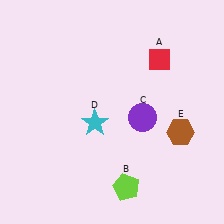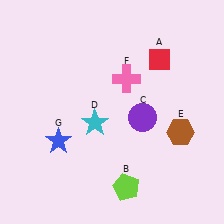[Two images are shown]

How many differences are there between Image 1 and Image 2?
There are 2 differences between the two images.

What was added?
A pink cross (F), a blue star (G) were added in Image 2.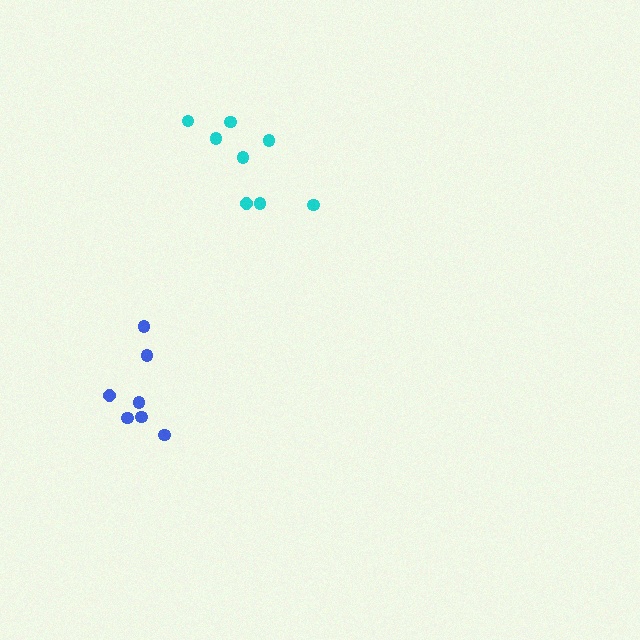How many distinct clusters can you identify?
There are 2 distinct clusters.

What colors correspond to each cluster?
The clusters are colored: blue, cyan.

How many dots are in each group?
Group 1: 7 dots, Group 2: 8 dots (15 total).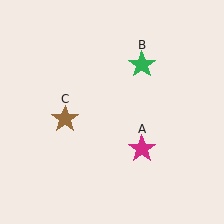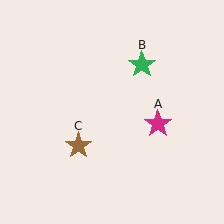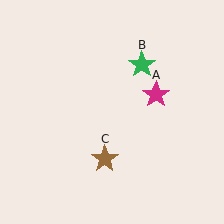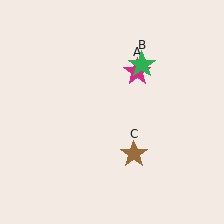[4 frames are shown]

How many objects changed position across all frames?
2 objects changed position: magenta star (object A), brown star (object C).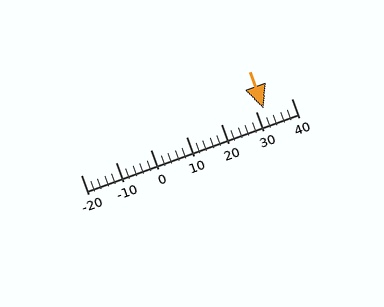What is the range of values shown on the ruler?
The ruler shows values from -20 to 40.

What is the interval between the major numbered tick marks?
The major tick marks are spaced 10 units apart.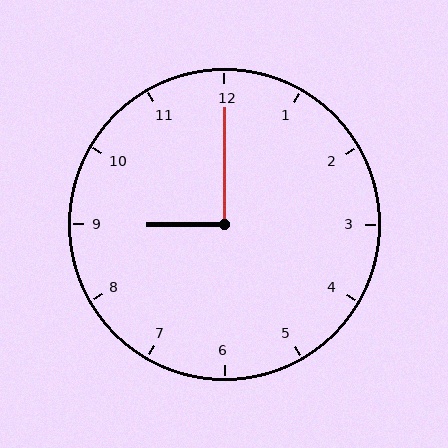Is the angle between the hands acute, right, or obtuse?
It is right.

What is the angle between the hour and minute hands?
Approximately 90 degrees.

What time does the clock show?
9:00.